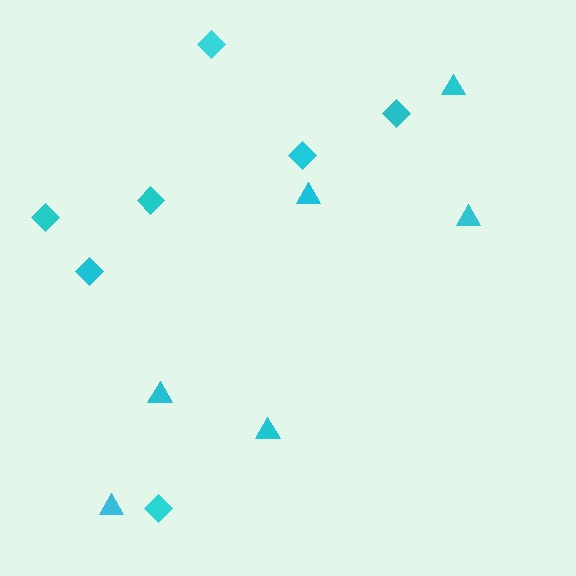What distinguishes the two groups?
There are 2 groups: one group of diamonds (7) and one group of triangles (6).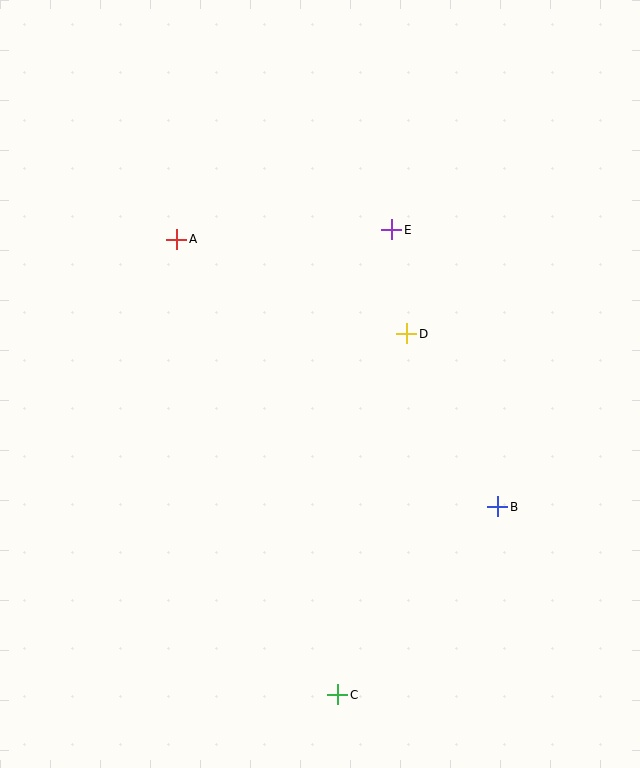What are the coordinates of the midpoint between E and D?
The midpoint between E and D is at (399, 282).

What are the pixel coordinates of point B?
Point B is at (498, 507).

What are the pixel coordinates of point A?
Point A is at (177, 239).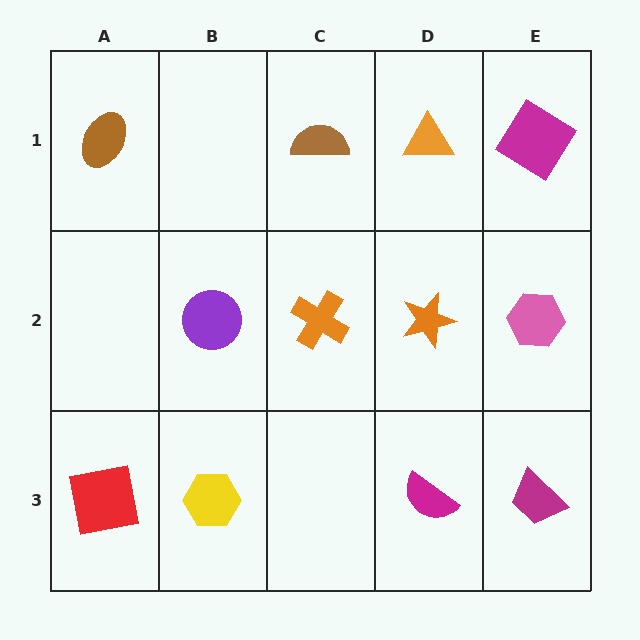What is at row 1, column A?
A brown ellipse.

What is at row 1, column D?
An orange triangle.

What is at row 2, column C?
An orange cross.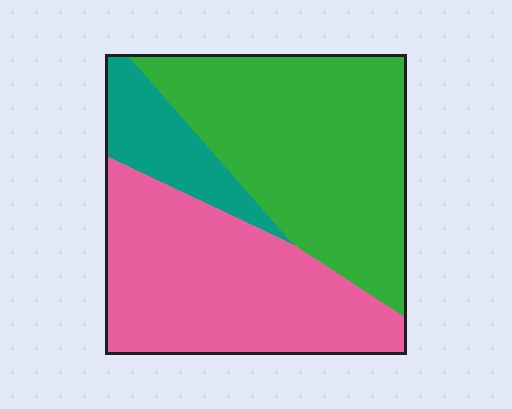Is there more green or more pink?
Green.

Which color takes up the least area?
Teal, at roughly 15%.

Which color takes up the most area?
Green, at roughly 45%.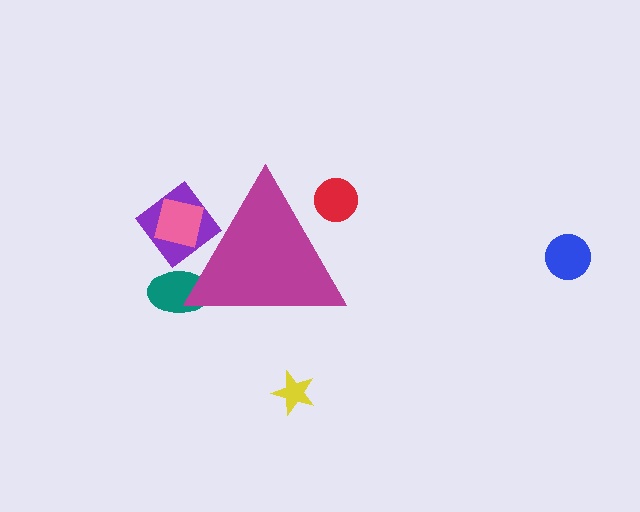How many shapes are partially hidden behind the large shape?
4 shapes are partially hidden.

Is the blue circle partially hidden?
No, the blue circle is fully visible.